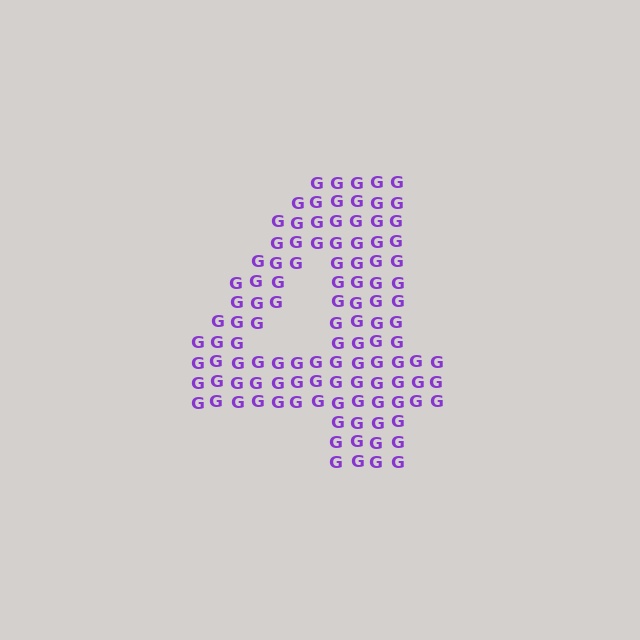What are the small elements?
The small elements are letter G's.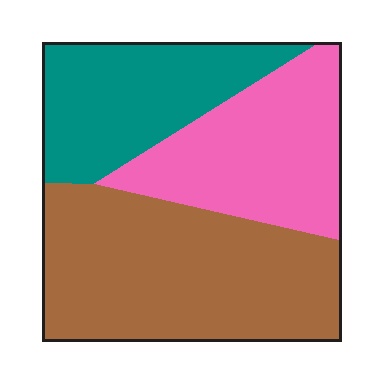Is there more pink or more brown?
Brown.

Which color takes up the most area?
Brown, at roughly 45%.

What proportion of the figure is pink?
Pink takes up between a quarter and a half of the figure.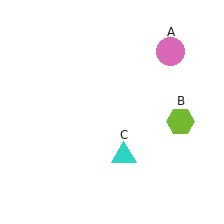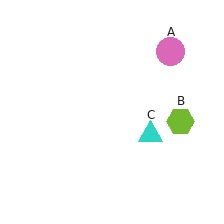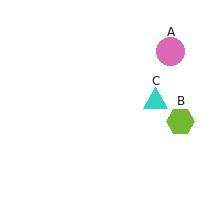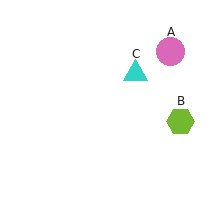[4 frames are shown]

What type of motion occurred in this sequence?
The cyan triangle (object C) rotated counterclockwise around the center of the scene.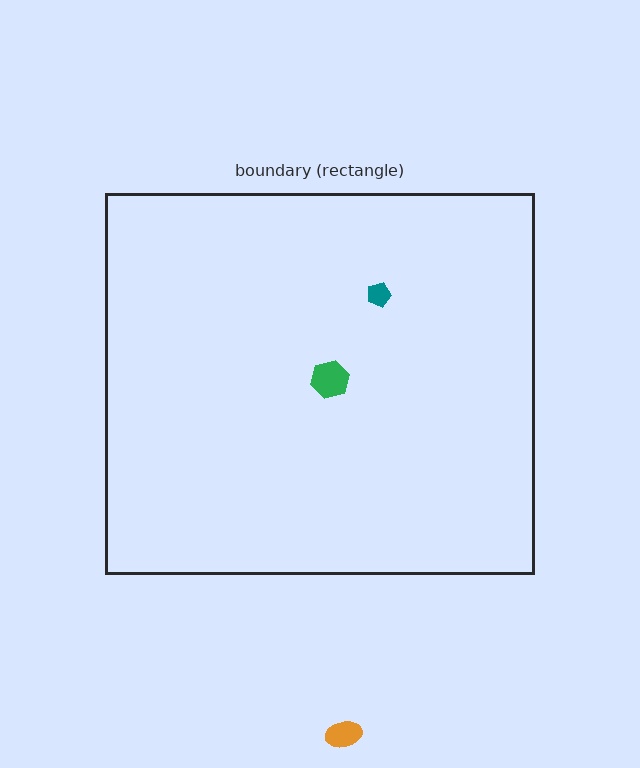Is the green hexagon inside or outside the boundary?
Inside.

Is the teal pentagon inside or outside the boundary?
Inside.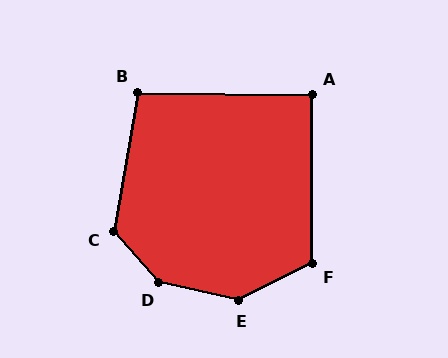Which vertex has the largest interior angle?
D, at approximately 144 degrees.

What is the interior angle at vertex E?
Approximately 141 degrees (obtuse).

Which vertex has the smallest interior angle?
A, at approximately 91 degrees.